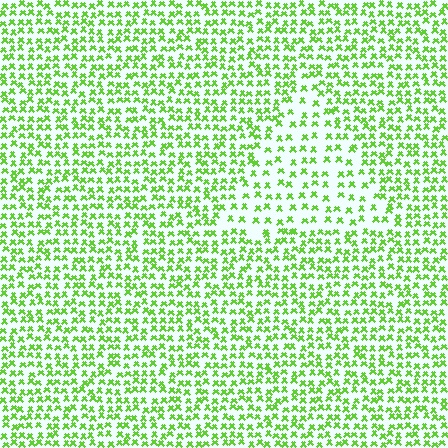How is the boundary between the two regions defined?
The boundary is defined by a change in element density (approximately 1.8x ratio). All elements are the same color, size, and shape.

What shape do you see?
I see a triangle.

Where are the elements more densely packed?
The elements are more densely packed outside the triangle boundary.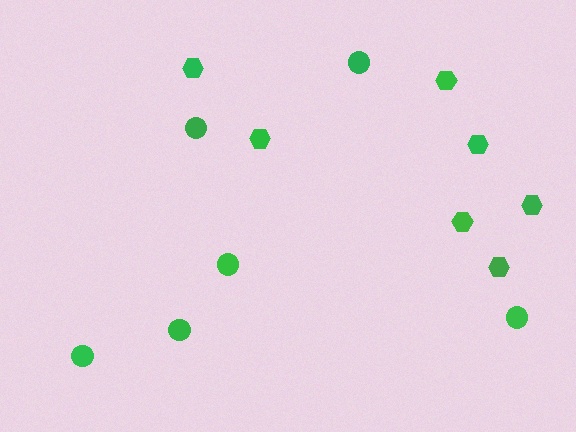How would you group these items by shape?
There are 2 groups: one group of circles (6) and one group of hexagons (7).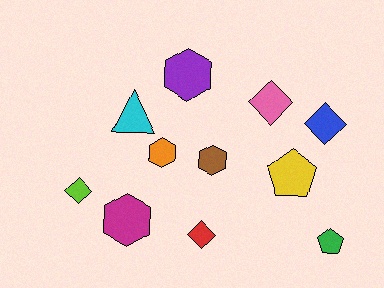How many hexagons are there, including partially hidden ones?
There are 4 hexagons.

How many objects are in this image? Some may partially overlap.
There are 11 objects.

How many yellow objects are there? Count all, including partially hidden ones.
There is 1 yellow object.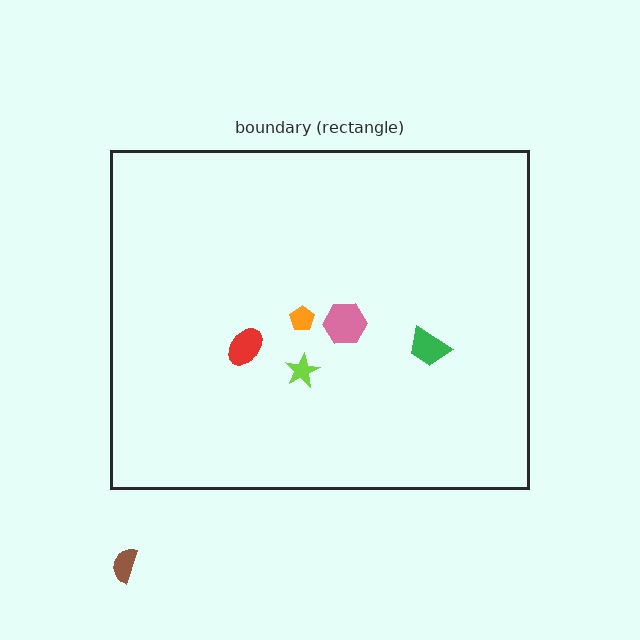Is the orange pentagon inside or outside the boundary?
Inside.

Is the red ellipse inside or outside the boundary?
Inside.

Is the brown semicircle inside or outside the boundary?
Outside.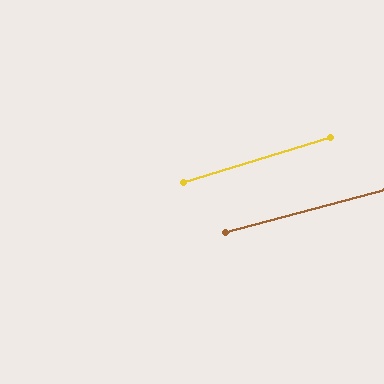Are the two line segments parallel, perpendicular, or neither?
Parallel — their directions differ by only 2.0°.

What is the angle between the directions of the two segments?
Approximately 2 degrees.